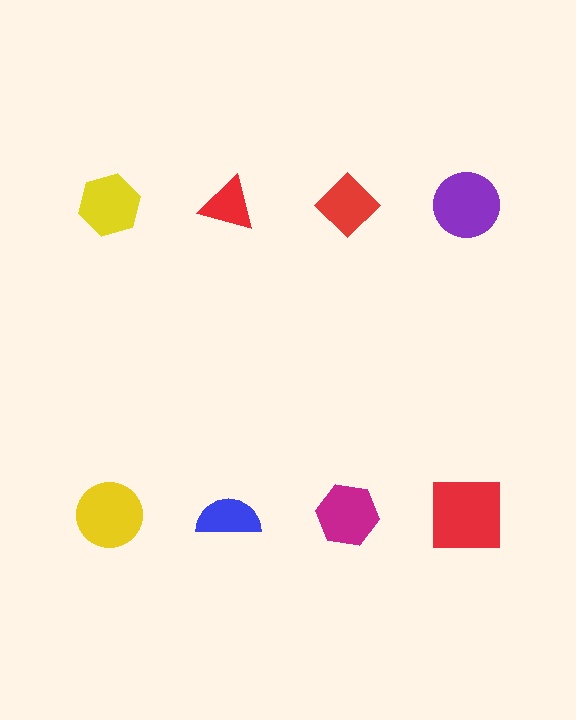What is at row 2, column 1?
A yellow circle.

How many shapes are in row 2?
4 shapes.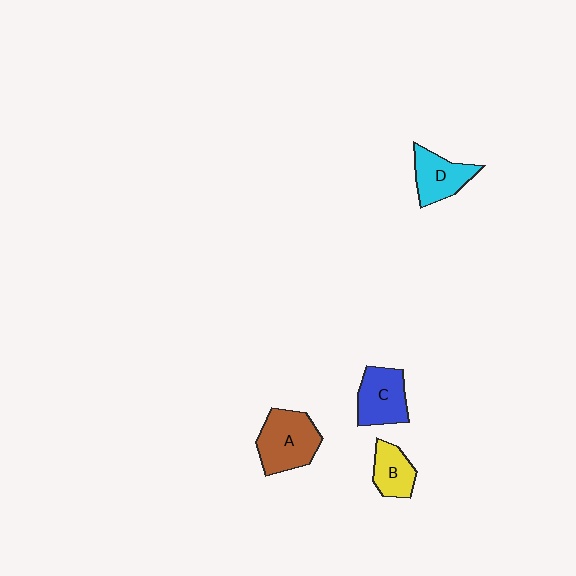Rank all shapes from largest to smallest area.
From largest to smallest: A (brown), C (blue), D (cyan), B (yellow).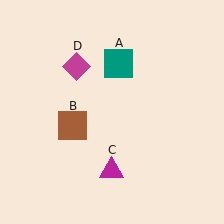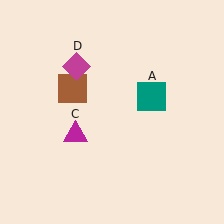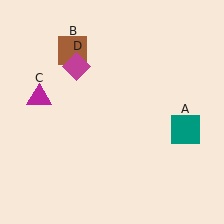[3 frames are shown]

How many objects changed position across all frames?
3 objects changed position: teal square (object A), brown square (object B), magenta triangle (object C).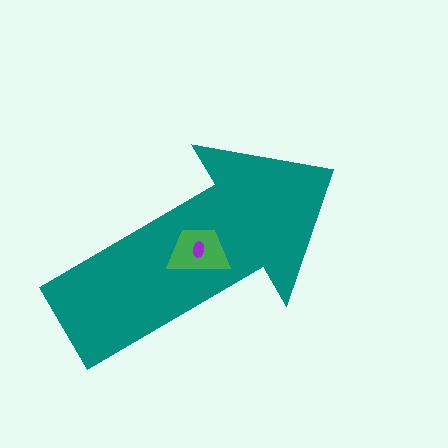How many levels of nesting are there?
3.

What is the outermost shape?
The teal arrow.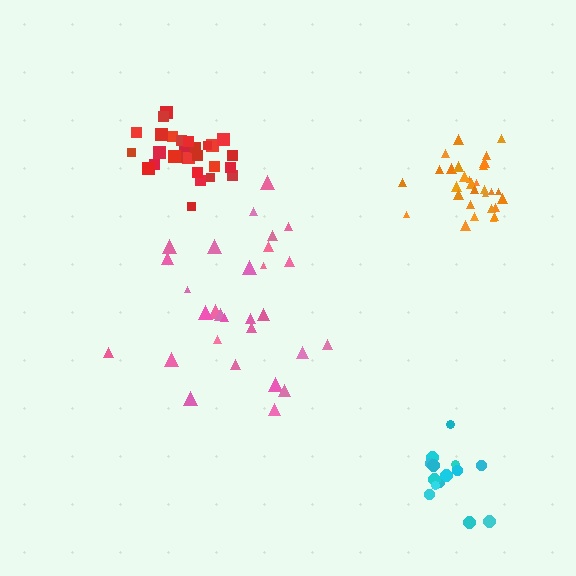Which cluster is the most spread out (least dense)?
Pink.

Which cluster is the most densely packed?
Orange.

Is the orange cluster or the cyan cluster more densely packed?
Orange.